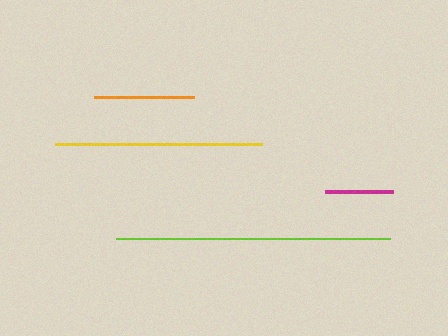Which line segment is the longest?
The lime line is the longest at approximately 274 pixels.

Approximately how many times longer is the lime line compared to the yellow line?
The lime line is approximately 1.3 times the length of the yellow line.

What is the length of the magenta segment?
The magenta segment is approximately 68 pixels long.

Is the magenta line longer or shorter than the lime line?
The lime line is longer than the magenta line.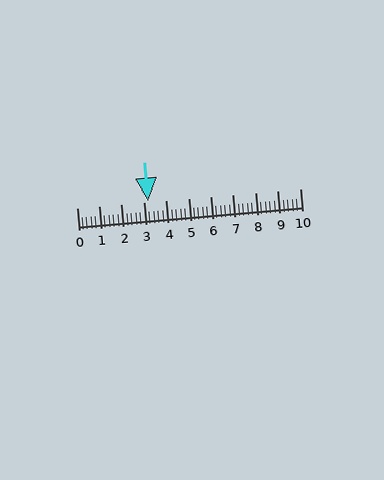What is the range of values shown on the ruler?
The ruler shows values from 0 to 10.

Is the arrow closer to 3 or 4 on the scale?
The arrow is closer to 3.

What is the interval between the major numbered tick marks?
The major tick marks are spaced 1 units apart.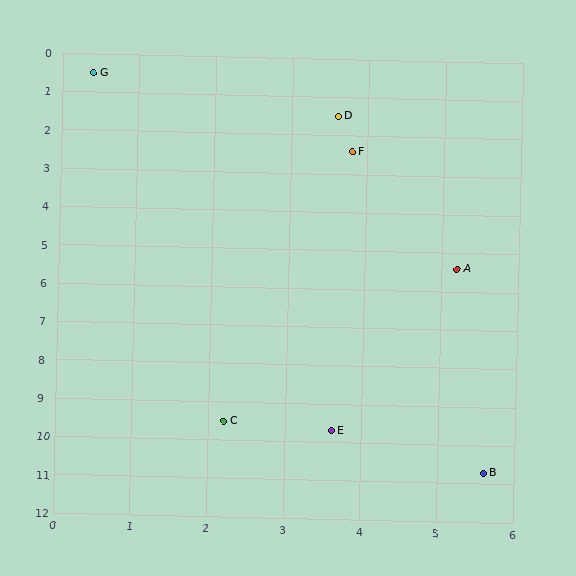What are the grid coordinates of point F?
Point F is at approximately (3.8, 2.4).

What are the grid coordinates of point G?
Point G is at approximately (0.4, 0.5).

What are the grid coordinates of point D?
Point D is at approximately (3.6, 1.5).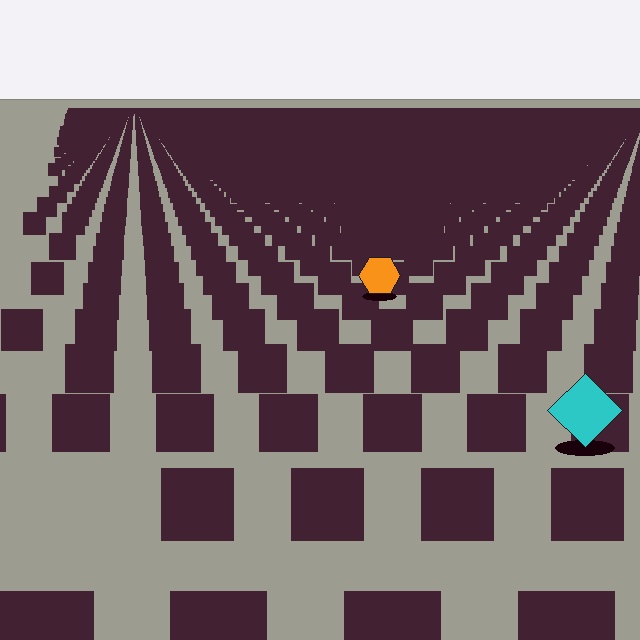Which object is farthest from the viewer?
The orange hexagon is farthest from the viewer. It appears smaller and the ground texture around it is denser.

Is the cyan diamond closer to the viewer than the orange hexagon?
Yes. The cyan diamond is closer — you can tell from the texture gradient: the ground texture is coarser near it.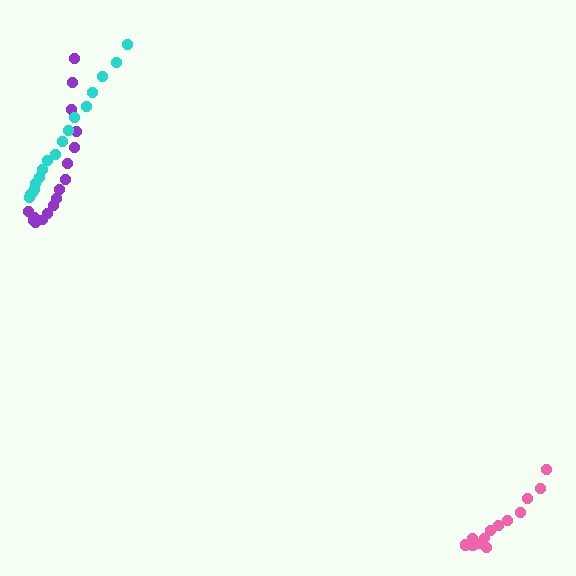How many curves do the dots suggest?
There are 3 distinct paths.